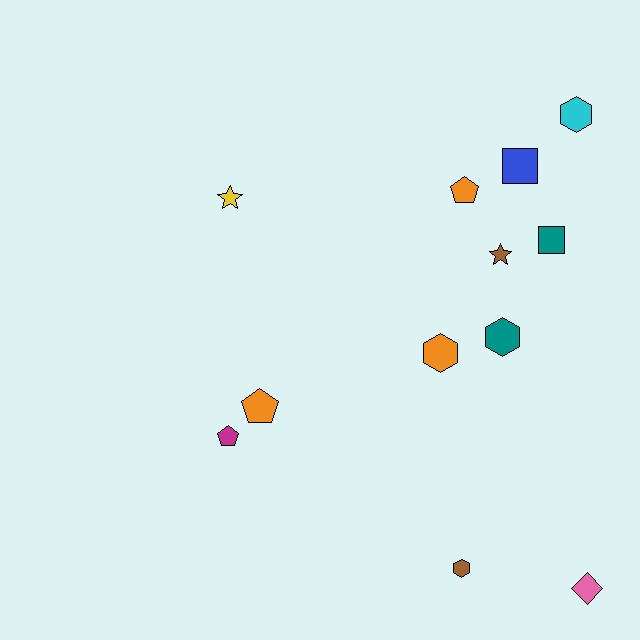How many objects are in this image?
There are 12 objects.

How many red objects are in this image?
There are no red objects.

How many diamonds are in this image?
There is 1 diamond.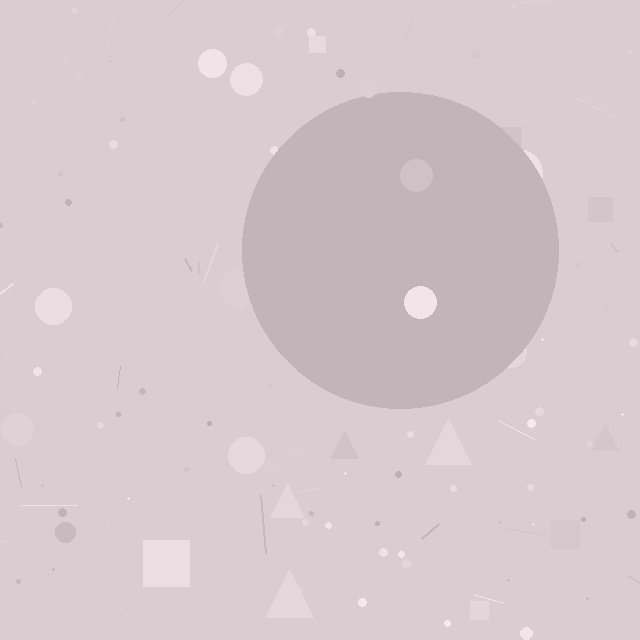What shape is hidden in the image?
A circle is hidden in the image.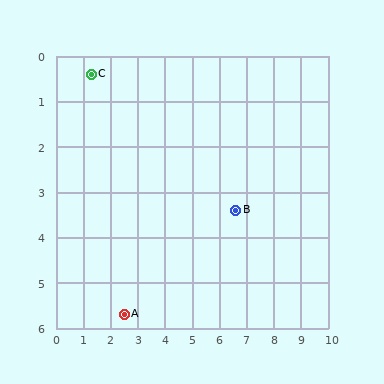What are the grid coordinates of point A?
Point A is at approximately (2.5, 5.7).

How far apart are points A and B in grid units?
Points A and B are about 4.7 grid units apart.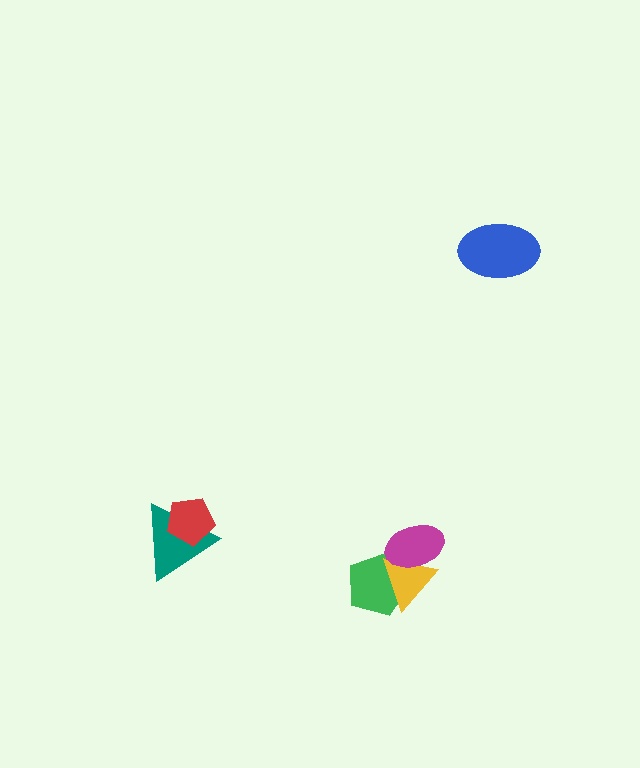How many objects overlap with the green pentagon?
2 objects overlap with the green pentagon.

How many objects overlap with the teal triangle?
1 object overlaps with the teal triangle.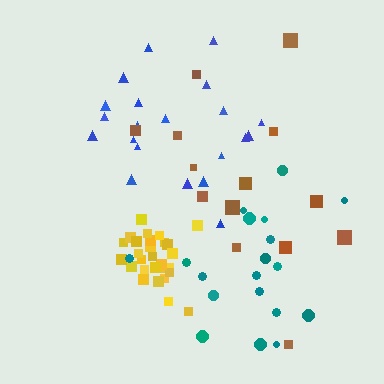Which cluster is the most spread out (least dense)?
Brown.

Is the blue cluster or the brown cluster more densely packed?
Blue.